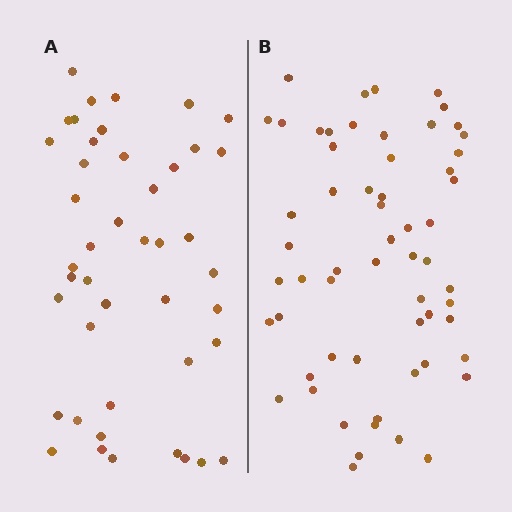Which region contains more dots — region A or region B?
Region B (the right region) has more dots.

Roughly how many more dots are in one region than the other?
Region B has approximately 15 more dots than region A.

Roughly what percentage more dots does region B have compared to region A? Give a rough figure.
About 35% more.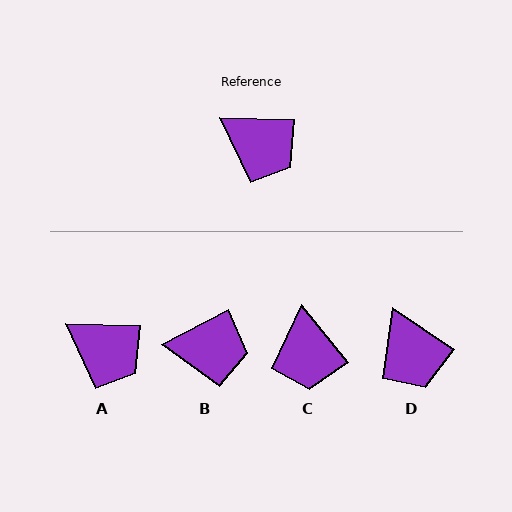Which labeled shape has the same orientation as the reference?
A.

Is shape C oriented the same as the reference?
No, it is off by about 50 degrees.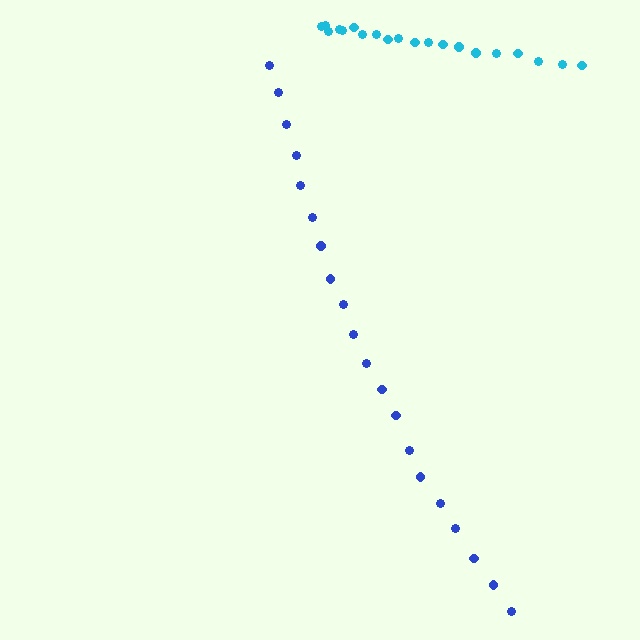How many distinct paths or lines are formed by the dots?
There are 2 distinct paths.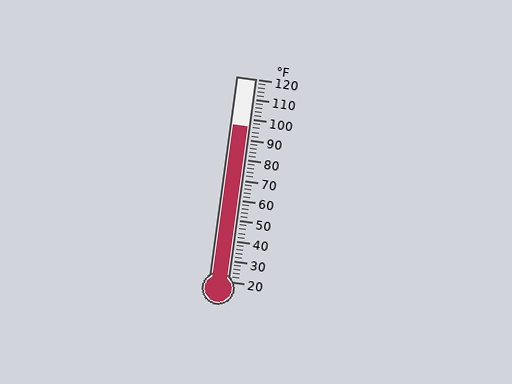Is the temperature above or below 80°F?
The temperature is above 80°F.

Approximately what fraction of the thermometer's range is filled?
The thermometer is filled to approximately 75% of its range.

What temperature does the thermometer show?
The thermometer shows approximately 96°F.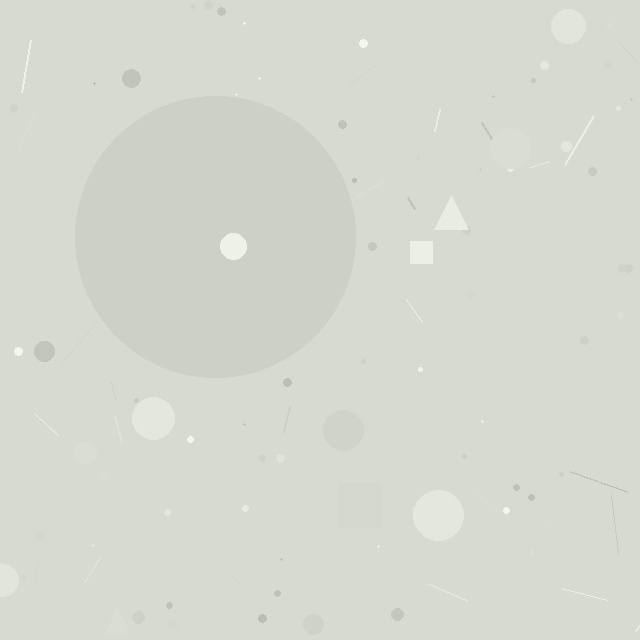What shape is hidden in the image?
A circle is hidden in the image.